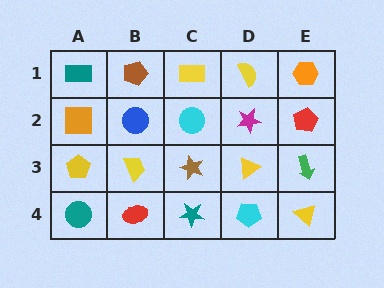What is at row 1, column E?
An orange hexagon.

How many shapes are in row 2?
5 shapes.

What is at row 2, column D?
A magenta star.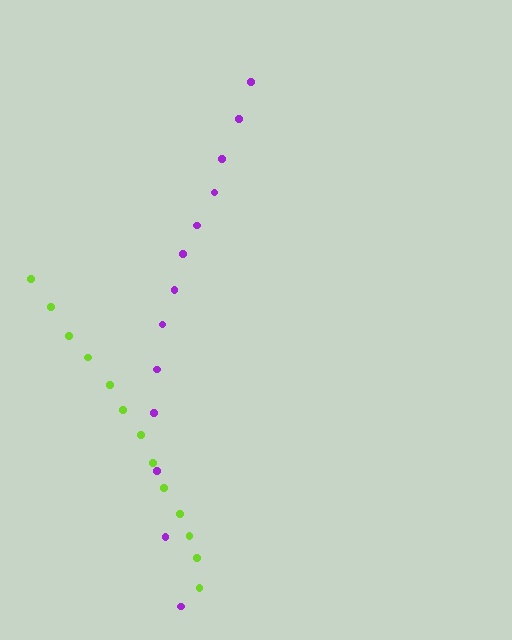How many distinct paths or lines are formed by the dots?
There are 2 distinct paths.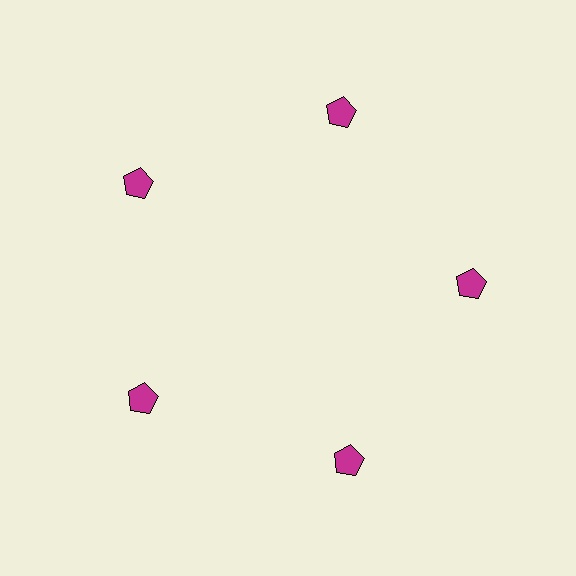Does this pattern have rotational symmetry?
Yes, this pattern has 5-fold rotational symmetry. It looks the same after rotating 72 degrees around the center.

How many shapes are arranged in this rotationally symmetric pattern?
There are 5 shapes, arranged in 5 groups of 1.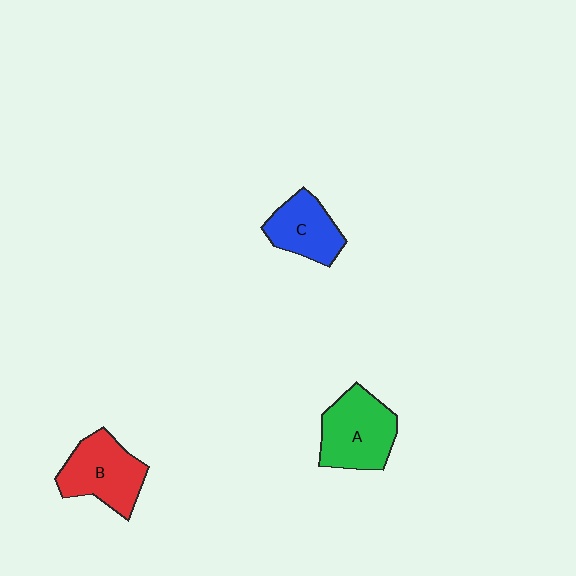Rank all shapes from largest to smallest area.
From largest to smallest: A (green), B (red), C (blue).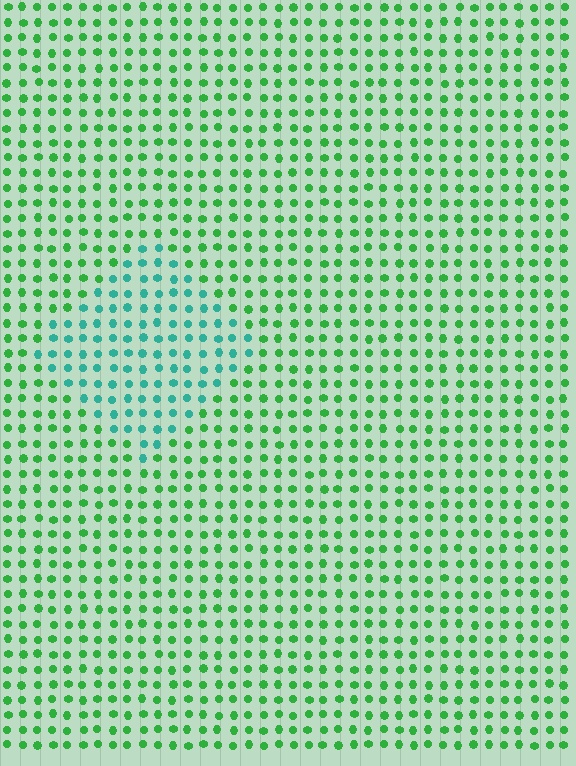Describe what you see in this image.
The image is filled with small green elements in a uniform arrangement. A diamond-shaped region is visible where the elements are tinted to a slightly different hue, forming a subtle color boundary.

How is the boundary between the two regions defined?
The boundary is defined purely by a slight shift in hue (about 43 degrees). Spacing, size, and orientation are identical on both sides.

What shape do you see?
I see a diamond.